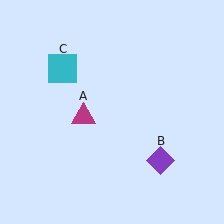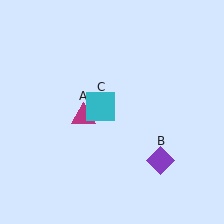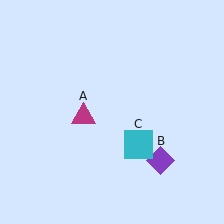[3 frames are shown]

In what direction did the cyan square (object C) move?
The cyan square (object C) moved down and to the right.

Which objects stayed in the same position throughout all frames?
Magenta triangle (object A) and purple diamond (object B) remained stationary.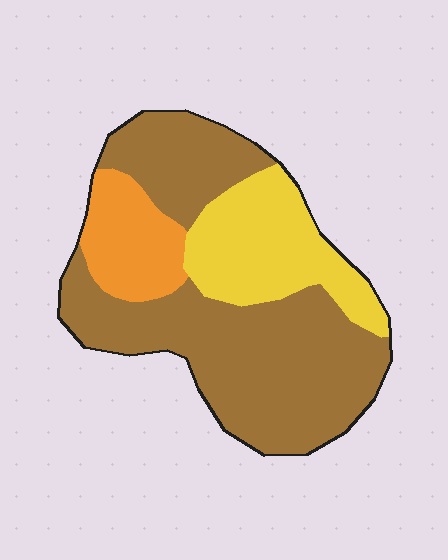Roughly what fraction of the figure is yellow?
Yellow takes up about one quarter (1/4) of the figure.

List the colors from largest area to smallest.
From largest to smallest: brown, yellow, orange.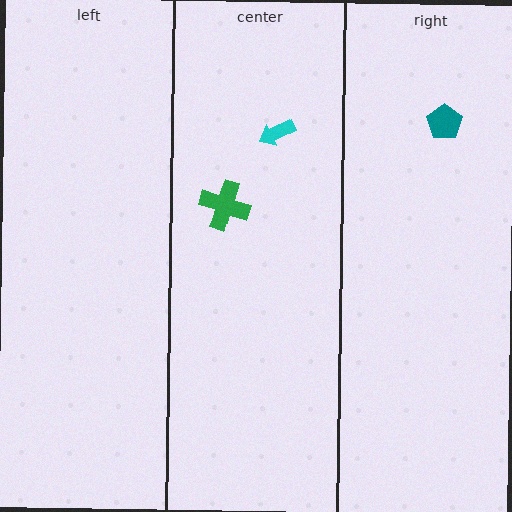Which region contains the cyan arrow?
The center region.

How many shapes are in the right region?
1.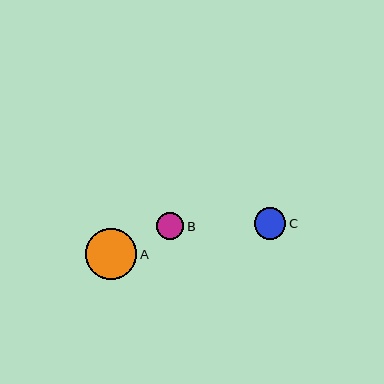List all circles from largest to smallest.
From largest to smallest: A, C, B.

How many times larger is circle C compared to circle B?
Circle C is approximately 1.2 times the size of circle B.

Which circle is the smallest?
Circle B is the smallest with a size of approximately 27 pixels.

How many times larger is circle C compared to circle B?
Circle C is approximately 1.2 times the size of circle B.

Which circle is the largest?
Circle A is the largest with a size of approximately 51 pixels.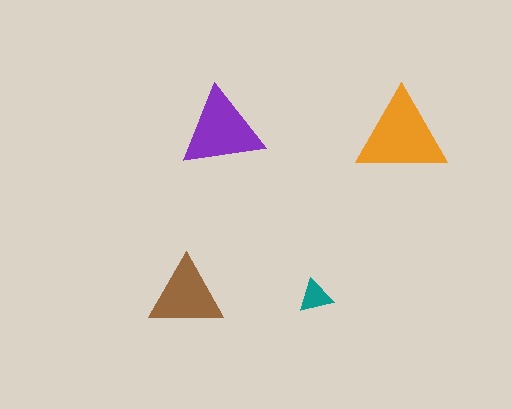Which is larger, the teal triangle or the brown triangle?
The brown one.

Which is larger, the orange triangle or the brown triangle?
The orange one.